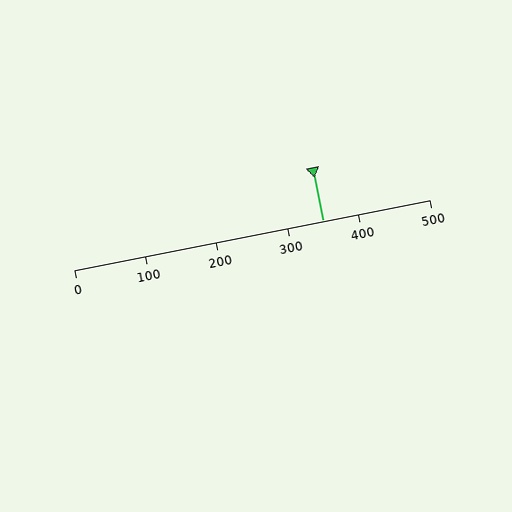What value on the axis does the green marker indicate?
The marker indicates approximately 350.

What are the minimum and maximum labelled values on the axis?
The axis runs from 0 to 500.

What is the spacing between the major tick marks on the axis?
The major ticks are spaced 100 apart.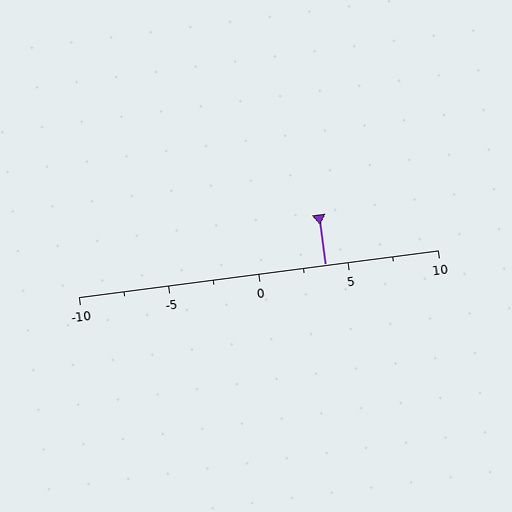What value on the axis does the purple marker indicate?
The marker indicates approximately 3.8.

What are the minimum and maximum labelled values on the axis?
The axis runs from -10 to 10.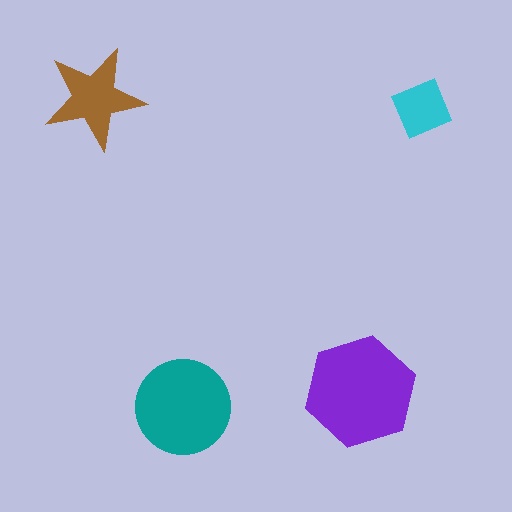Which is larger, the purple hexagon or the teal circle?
The purple hexagon.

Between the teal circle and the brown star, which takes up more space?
The teal circle.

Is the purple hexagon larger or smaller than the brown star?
Larger.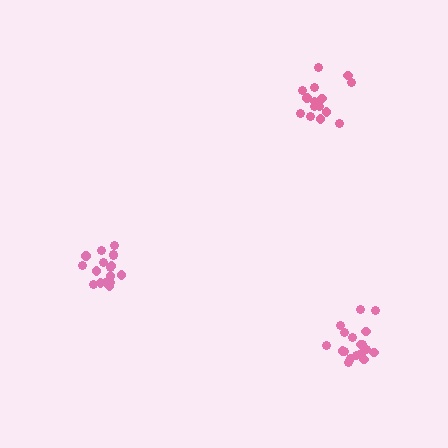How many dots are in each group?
Group 1: 17 dots, Group 2: 18 dots, Group 3: 16 dots (51 total).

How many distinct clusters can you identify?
There are 3 distinct clusters.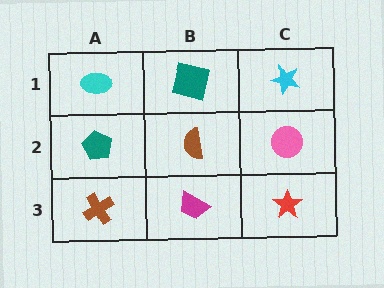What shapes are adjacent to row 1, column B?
A brown semicircle (row 2, column B), a cyan ellipse (row 1, column A), a cyan star (row 1, column C).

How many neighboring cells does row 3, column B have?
3.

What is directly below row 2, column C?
A red star.